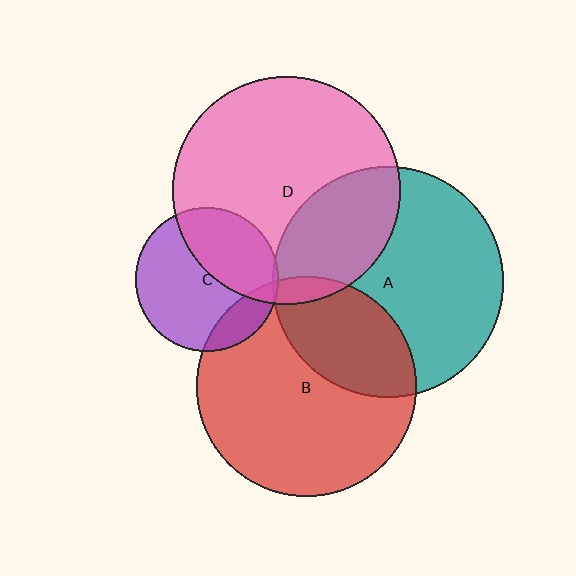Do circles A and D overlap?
Yes.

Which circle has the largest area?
Circle A (teal).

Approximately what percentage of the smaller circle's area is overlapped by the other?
Approximately 30%.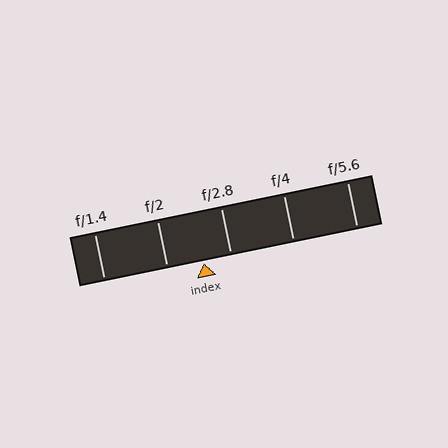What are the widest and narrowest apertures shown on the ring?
The widest aperture shown is f/1.4 and the narrowest is f/5.6.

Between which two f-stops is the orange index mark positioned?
The index mark is between f/2 and f/2.8.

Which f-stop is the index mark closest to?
The index mark is closest to f/2.8.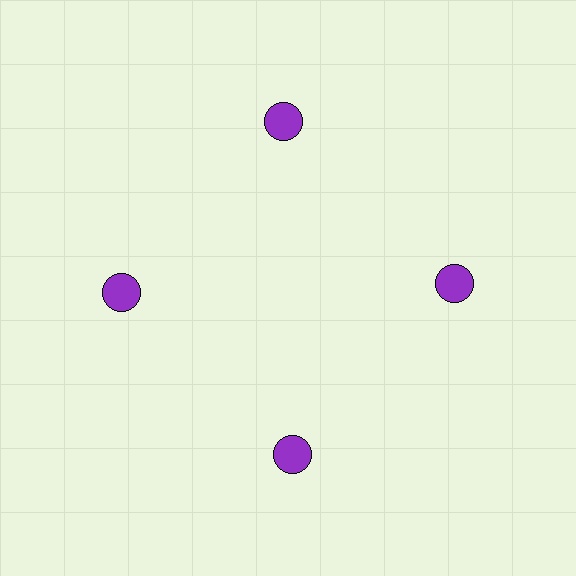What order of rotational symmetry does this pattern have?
This pattern has 4-fold rotational symmetry.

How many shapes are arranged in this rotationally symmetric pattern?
There are 4 shapes, arranged in 4 groups of 1.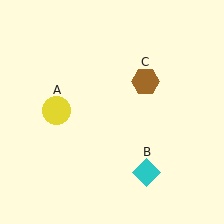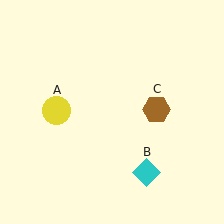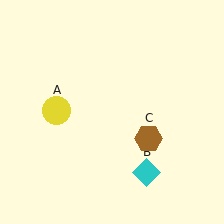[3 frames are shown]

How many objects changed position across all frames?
1 object changed position: brown hexagon (object C).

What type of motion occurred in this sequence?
The brown hexagon (object C) rotated clockwise around the center of the scene.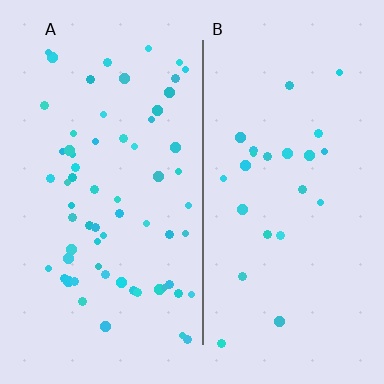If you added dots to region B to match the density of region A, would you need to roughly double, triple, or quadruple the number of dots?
Approximately triple.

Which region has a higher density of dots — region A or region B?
A (the left).